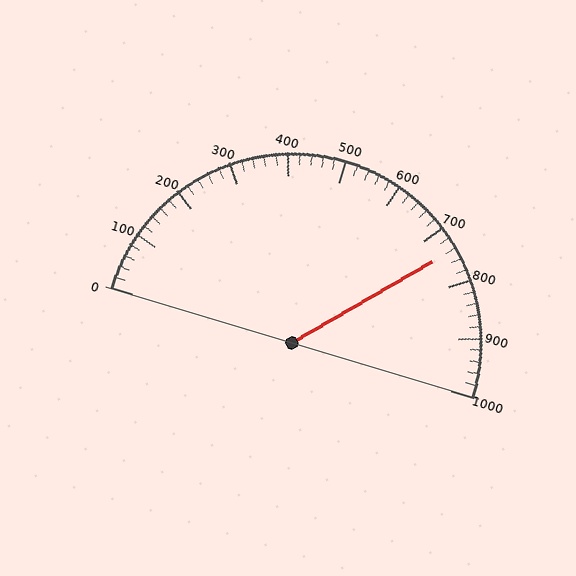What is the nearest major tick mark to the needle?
The nearest major tick mark is 700.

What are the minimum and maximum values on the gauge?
The gauge ranges from 0 to 1000.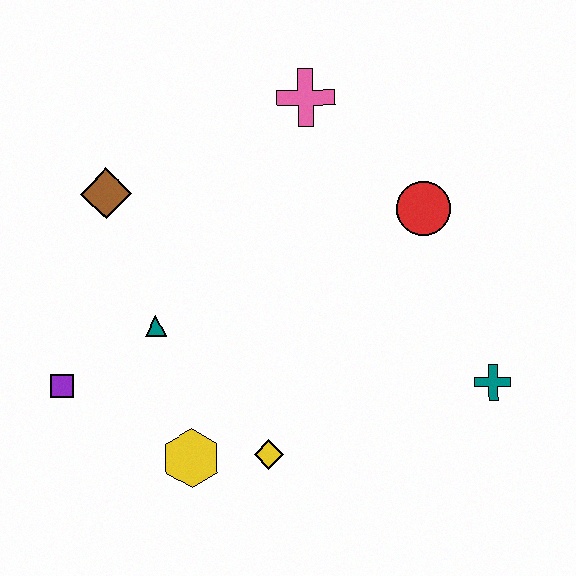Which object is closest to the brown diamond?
The teal triangle is closest to the brown diamond.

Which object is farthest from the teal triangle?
The teal cross is farthest from the teal triangle.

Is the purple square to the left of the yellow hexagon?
Yes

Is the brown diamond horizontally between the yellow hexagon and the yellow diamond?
No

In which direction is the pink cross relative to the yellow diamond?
The pink cross is above the yellow diamond.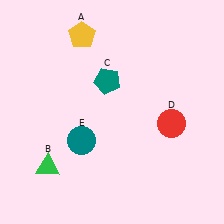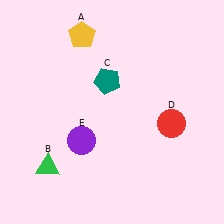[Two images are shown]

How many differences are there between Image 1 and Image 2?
There is 1 difference between the two images.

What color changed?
The circle (E) changed from teal in Image 1 to purple in Image 2.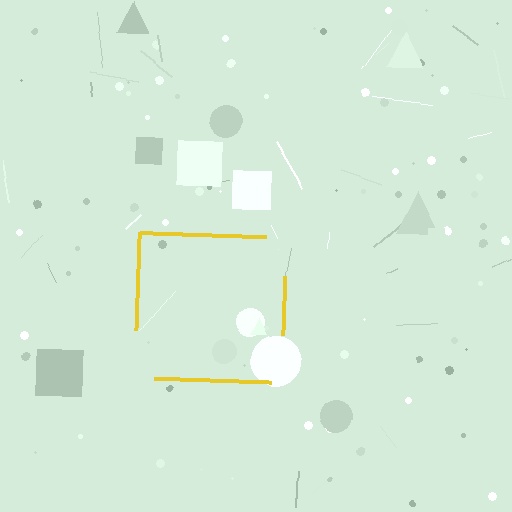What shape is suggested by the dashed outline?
The dashed outline suggests a square.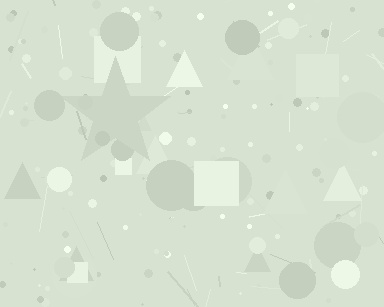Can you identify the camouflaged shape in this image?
The camouflaged shape is a star.